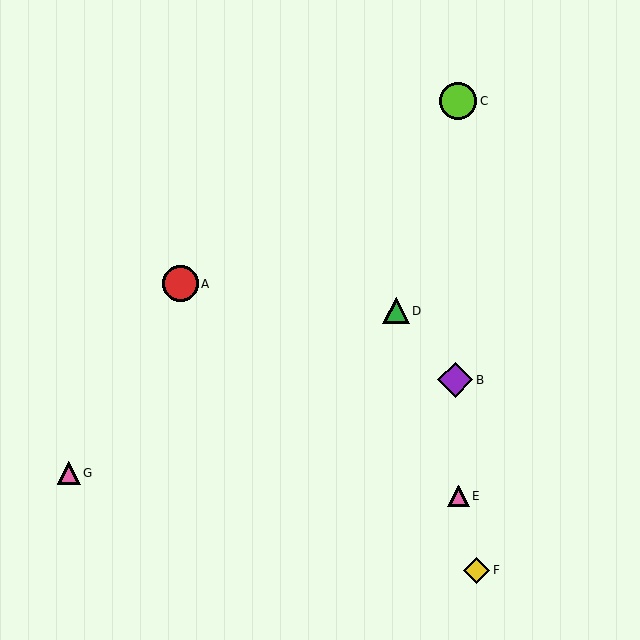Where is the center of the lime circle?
The center of the lime circle is at (458, 101).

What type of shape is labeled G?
Shape G is a pink triangle.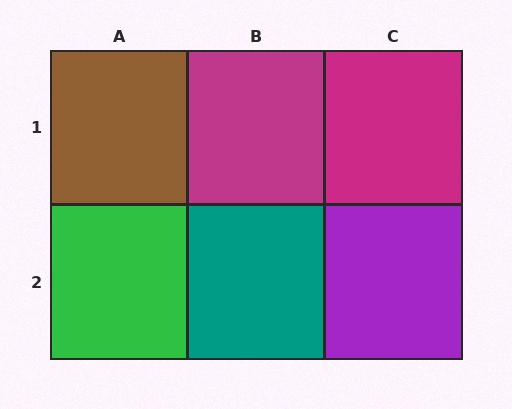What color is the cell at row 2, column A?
Green.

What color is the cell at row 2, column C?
Purple.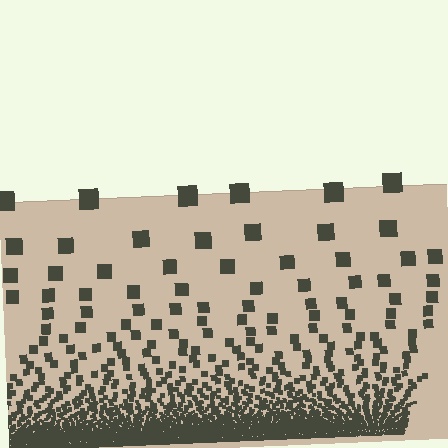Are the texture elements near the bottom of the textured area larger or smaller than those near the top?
Smaller. The gradient is inverted — elements near the bottom are smaller and denser.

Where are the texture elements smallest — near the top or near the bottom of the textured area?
Near the bottom.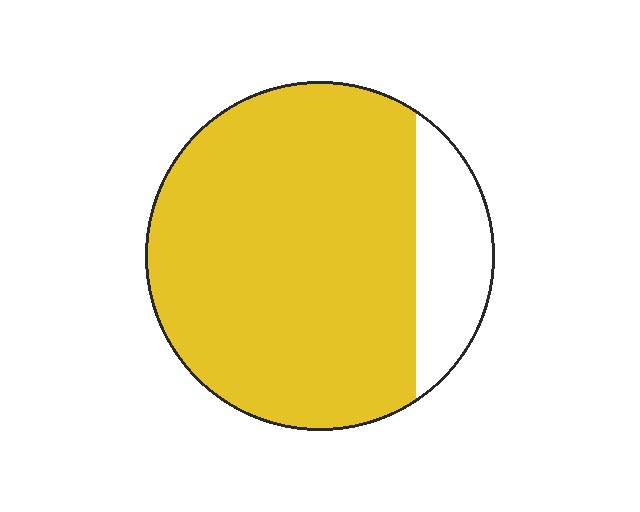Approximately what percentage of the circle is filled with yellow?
Approximately 85%.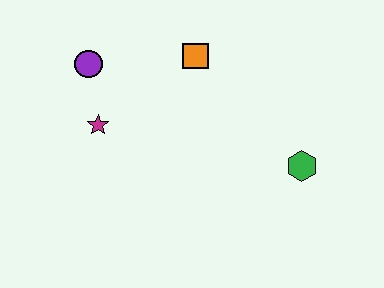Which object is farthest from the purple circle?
The green hexagon is farthest from the purple circle.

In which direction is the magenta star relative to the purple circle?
The magenta star is below the purple circle.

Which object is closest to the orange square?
The purple circle is closest to the orange square.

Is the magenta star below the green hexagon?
No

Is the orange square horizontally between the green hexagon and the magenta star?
Yes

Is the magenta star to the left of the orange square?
Yes